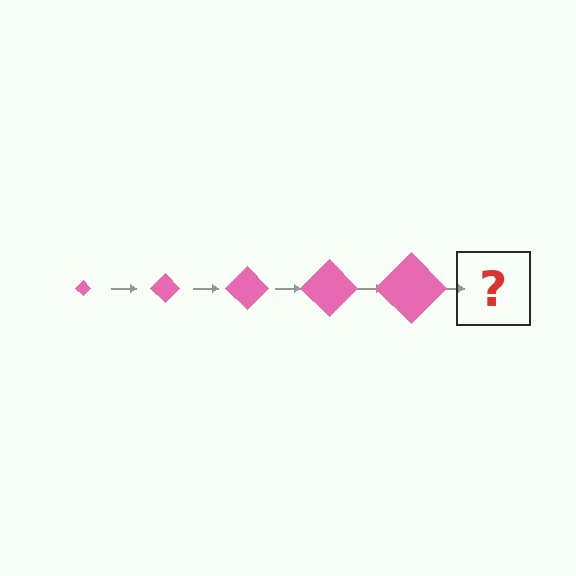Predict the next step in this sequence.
The next step is a pink diamond, larger than the previous one.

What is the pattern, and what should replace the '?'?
The pattern is that the diamond gets progressively larger each step. The '?' should be a pink diamond, larger than the previous one.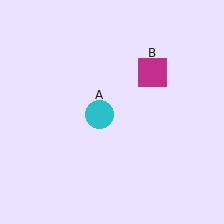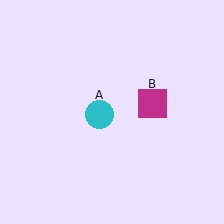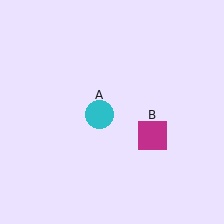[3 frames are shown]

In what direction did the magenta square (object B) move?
The magenta square (object B) moved down.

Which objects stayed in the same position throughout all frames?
Cyan circle (object A) remained stationary.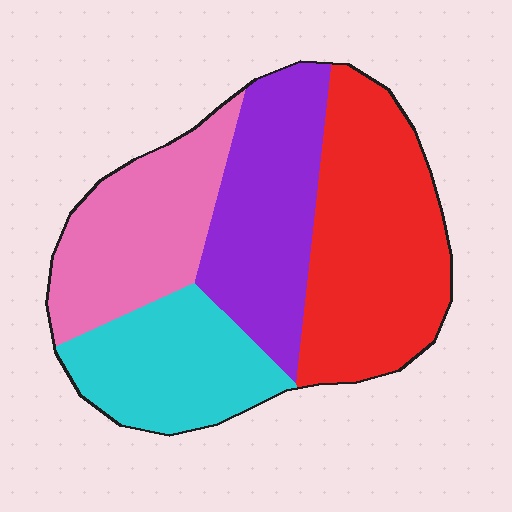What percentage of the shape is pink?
Pink takes up about one quarter (1/4) of the shape.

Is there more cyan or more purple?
Purple.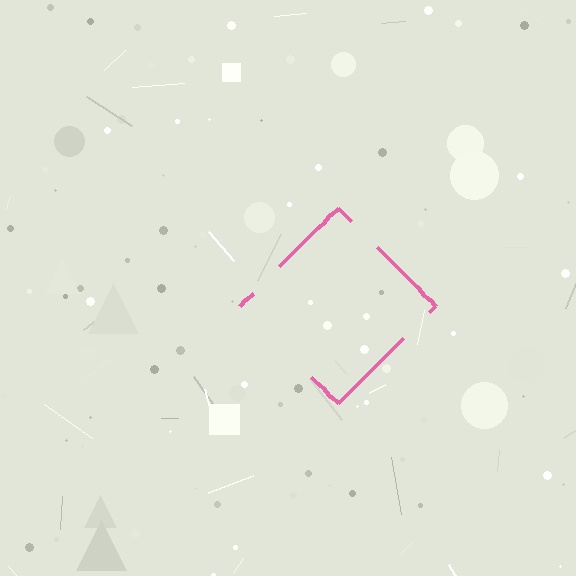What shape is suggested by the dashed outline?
The dashed outline suggests a diamond.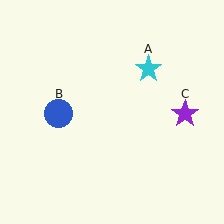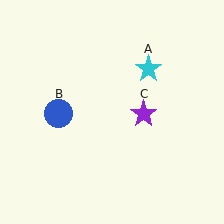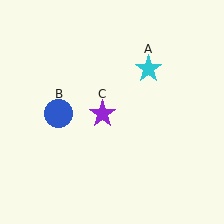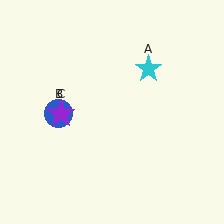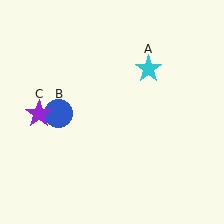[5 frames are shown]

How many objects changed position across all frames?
1 object changed position: purple star (object C).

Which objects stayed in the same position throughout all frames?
Cyan star (object A) and blue circle (object B) remained stationary.